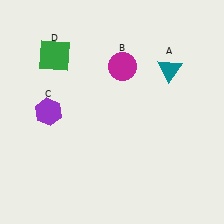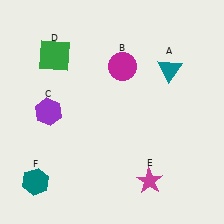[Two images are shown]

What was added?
A magenta star (E), a teal hexagon (F) were added in Image 2.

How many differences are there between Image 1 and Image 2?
There are 2 differences between the two images.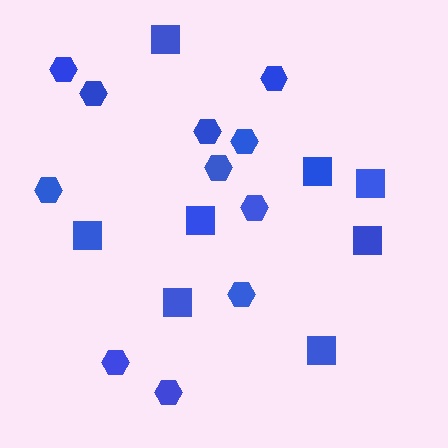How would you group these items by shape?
There are 2 groups: one group of squares (8) and one group of hexagons (11).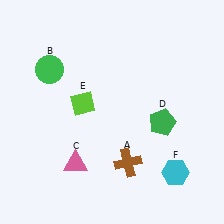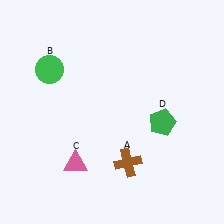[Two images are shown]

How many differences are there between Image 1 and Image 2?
There are 2 differences between the two images.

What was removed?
The cyan hexagon (F), the lime diamond (E) were removed in Image 2.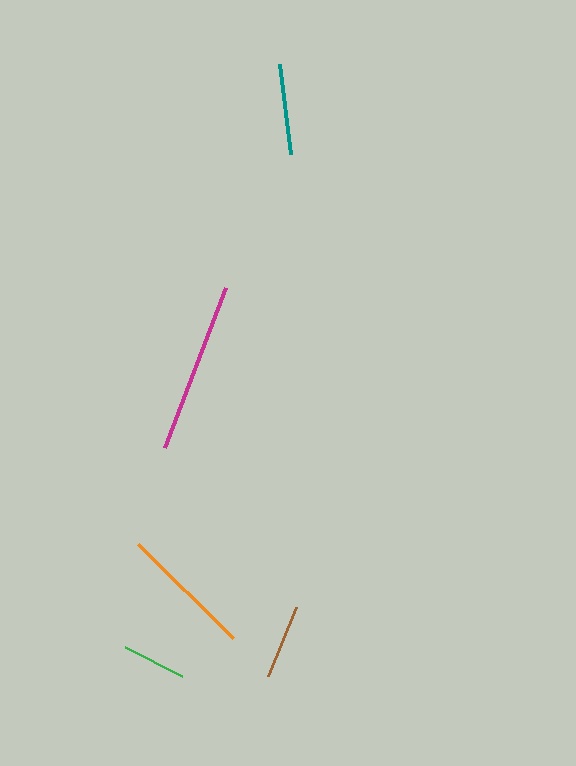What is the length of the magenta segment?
The magenta segment is approximately 171 pixels long.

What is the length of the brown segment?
The brown segment is approximately 74 pixels long.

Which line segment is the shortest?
The green line is the shortest at approximately 64 pixels.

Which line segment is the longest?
The magenta line is the longest at approximately 171 pixels.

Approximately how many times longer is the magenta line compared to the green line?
The magenta line is approximately 2.7 times the length of the green line.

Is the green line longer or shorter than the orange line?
The orange line is longer than the green line.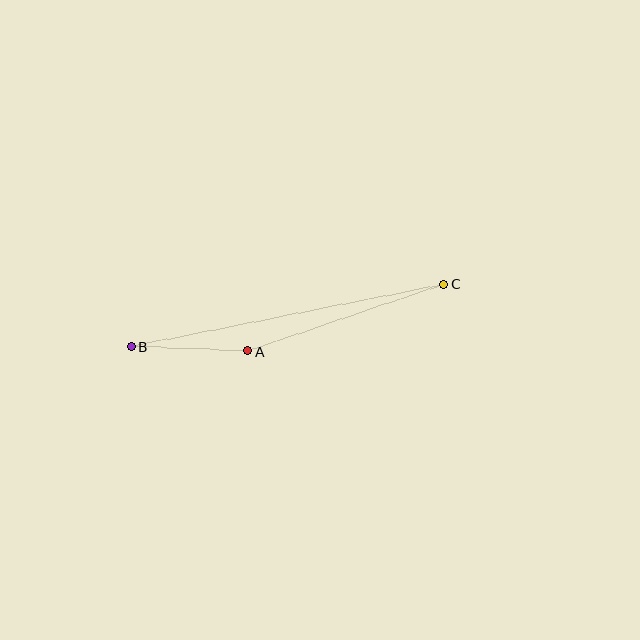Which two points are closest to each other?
Points A and B are closest to each other.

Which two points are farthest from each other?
Points B and C are farthest from each other.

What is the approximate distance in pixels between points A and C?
The distance between A and C is approximately 207 pixels.